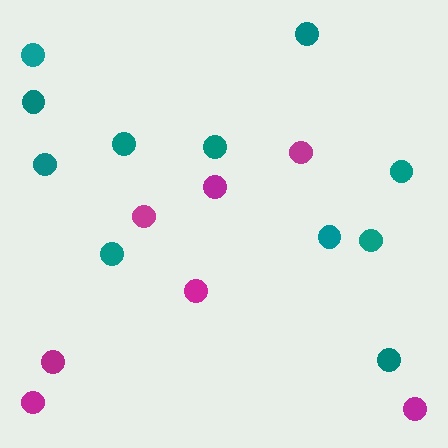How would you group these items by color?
There are 2 groups: one group of teal circles (11) and one group of magenta circles (7).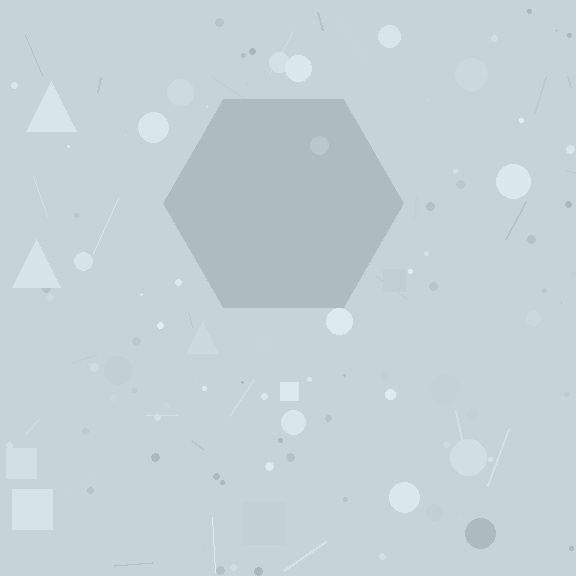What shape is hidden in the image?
A hexagon is hidden in the image.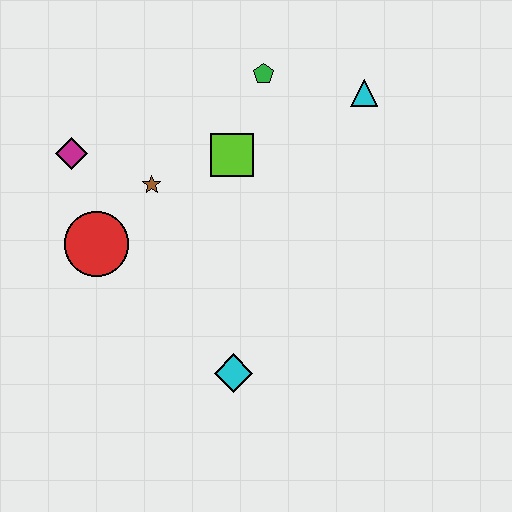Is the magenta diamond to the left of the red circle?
Yes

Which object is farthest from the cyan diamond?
The cyan triangle is farthest from the cyan diamond.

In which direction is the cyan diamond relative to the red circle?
The cyan diamond is to the right of the red circle.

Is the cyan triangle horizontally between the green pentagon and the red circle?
No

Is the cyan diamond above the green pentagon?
No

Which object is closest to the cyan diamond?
The red circle is closest to the cyan diamond.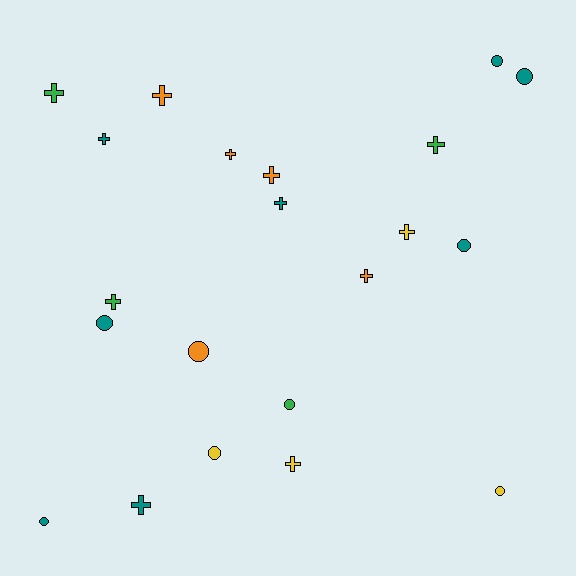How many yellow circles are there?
There are 2 yellow circles.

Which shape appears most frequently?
Cross, with 12 objects.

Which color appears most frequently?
Teal, with 8 objects.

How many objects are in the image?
There are 21 objects.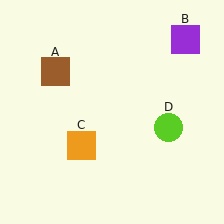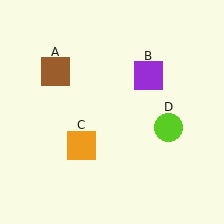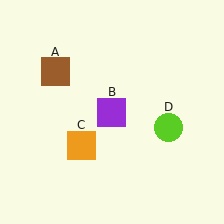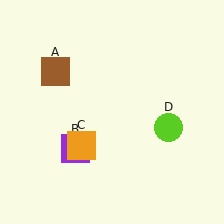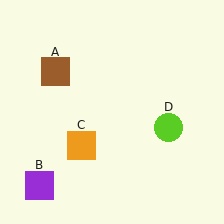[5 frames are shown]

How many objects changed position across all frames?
1 object changed position: purple square (object B).